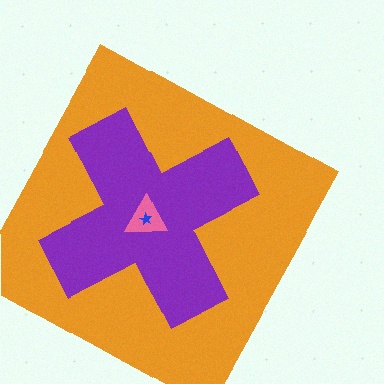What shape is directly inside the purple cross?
The pink triangle.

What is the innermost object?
The blue star.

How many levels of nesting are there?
4.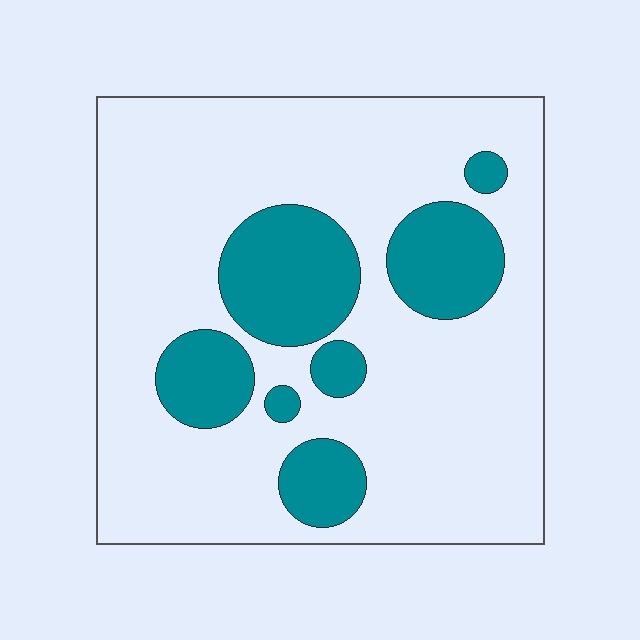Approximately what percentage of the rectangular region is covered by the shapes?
Approximately 25%.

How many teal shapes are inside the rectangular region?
7.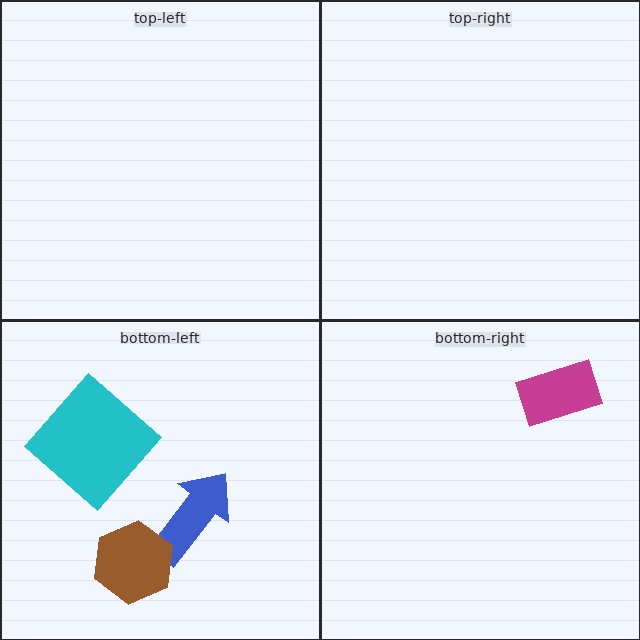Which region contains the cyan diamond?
The bottom-left region.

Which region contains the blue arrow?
The bottom-left region.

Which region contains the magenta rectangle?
The bottom-right region.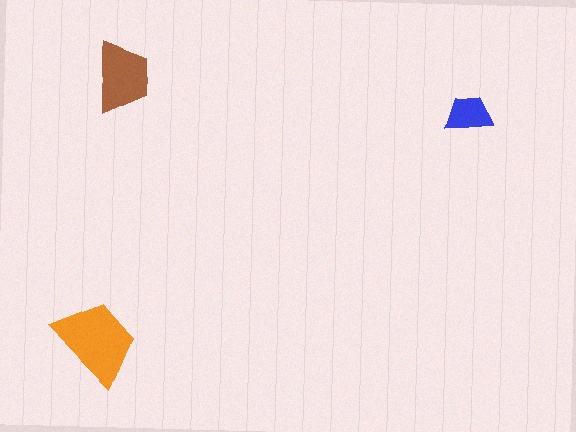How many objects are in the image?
There are 3 objects in the image.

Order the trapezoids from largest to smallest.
the orange one, the brown one, the blue one.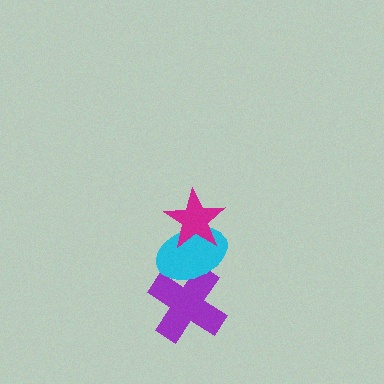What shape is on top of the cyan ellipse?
The magenta star is on top of the cyan ellipse.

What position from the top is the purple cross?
The purple cross is 3rd from the top.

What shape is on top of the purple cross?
The cyan ellipse is on top of the purple cross.